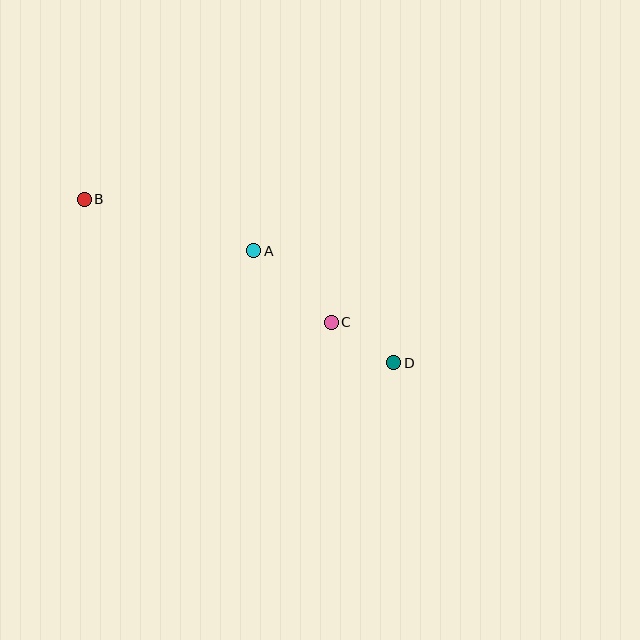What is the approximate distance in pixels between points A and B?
The distance between A and B is approximately 177 pixels.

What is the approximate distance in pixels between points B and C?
The distance between B and C is approximately 276 pixels.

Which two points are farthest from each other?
Points B and D are farthest from each other.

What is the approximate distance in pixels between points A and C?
The distance between A and C is approximately 105 pixels.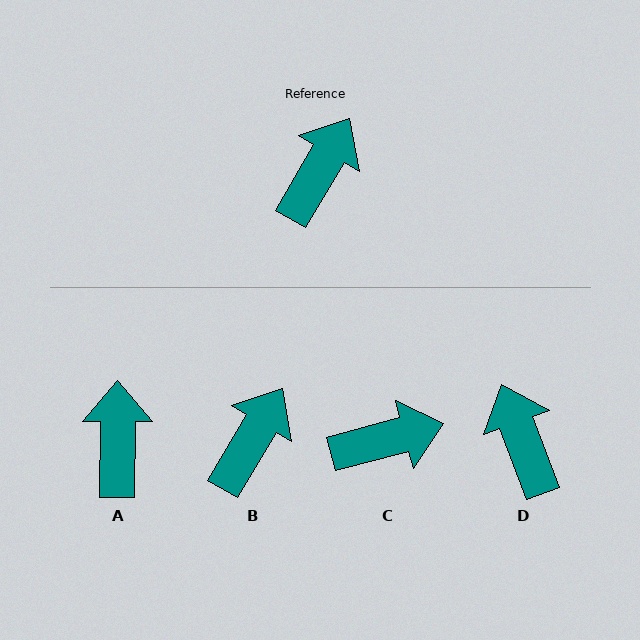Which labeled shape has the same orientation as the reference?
B.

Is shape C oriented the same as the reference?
No, it is off by about 44 degrees.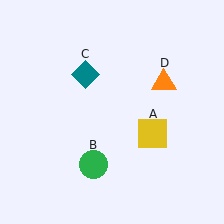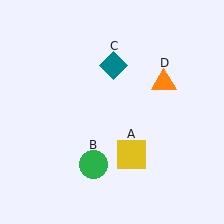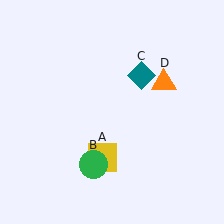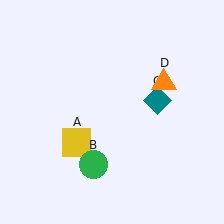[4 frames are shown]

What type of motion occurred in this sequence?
The yellow square (object A), teal diamond (object C) rotated clockwise around the center of the scene.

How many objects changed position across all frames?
2 objects changed position: yellow square (object A), teal diamond (object C).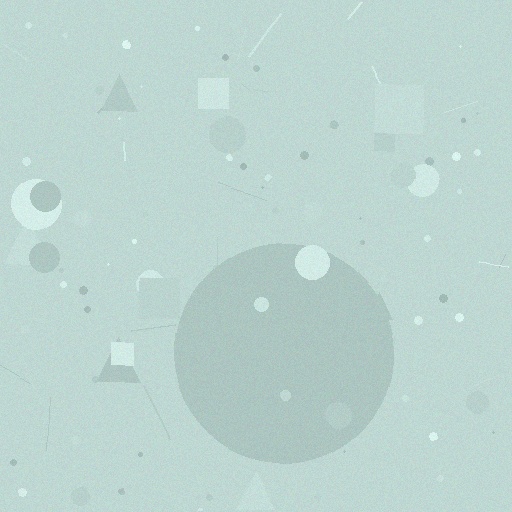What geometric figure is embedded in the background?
A circle is embedded in the background.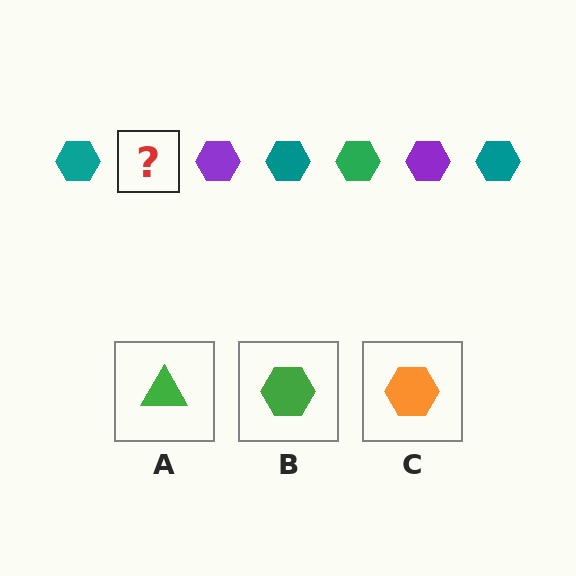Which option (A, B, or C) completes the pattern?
B.